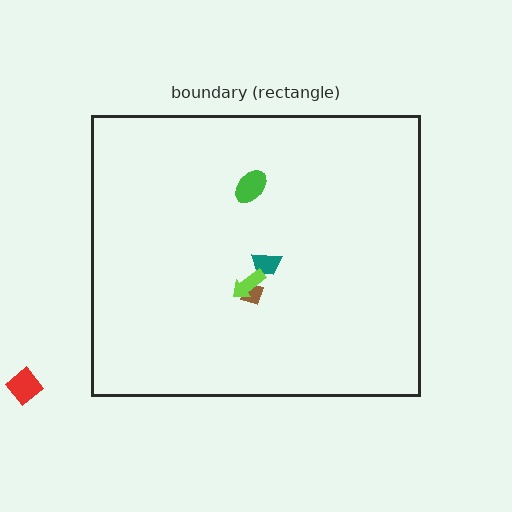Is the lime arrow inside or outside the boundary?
Inside.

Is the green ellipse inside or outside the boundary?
Inside.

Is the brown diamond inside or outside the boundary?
Inside.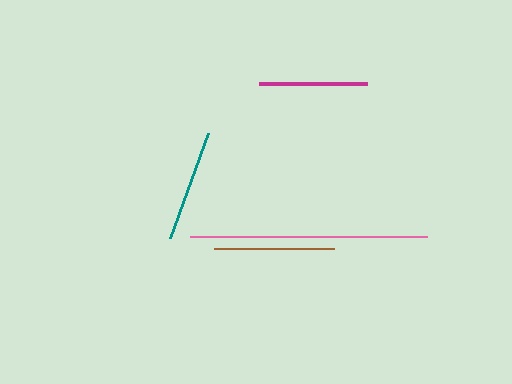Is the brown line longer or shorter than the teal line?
The brown line is longer than the teal line.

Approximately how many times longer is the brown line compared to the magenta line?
The brown line is approximately 1.1 times the length of the magenta line.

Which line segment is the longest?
The pink line is the longest at approximately 237 pixels.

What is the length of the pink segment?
The pink segment is approximately 237 pixels long.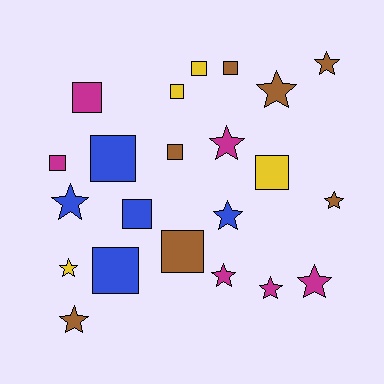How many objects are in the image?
There are 22 objects.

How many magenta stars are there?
There are 4 magenta stars.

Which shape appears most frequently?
Star, with 11 objects.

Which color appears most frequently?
Brown, with 7 objects.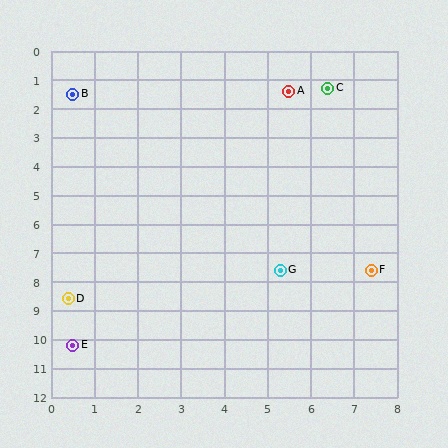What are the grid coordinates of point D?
Point D is at approximately (0.4, 8.6).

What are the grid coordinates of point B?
Point B is at approximately (0.5, 1.5).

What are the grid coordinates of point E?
Point E is at approximately (0.5, 10.2).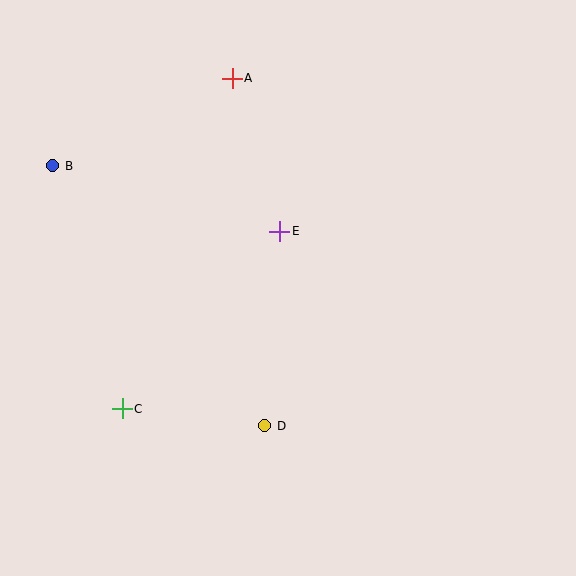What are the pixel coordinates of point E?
Point E is at (280, 231).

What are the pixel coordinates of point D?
Point D is at (265, 426).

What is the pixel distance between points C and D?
The distance between C and D is 144 pixels.